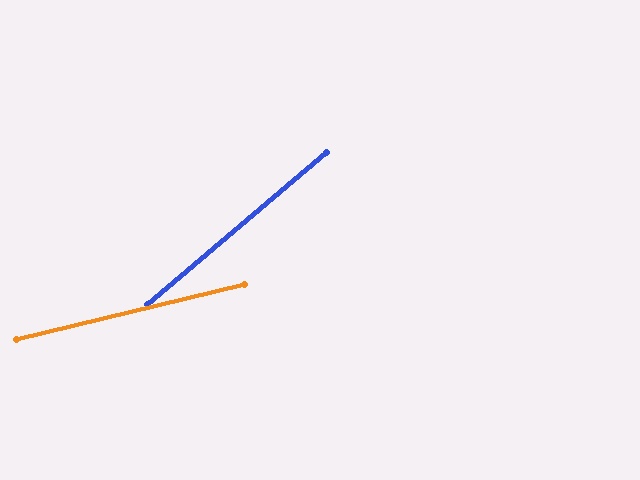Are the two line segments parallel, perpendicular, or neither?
Neither parallel nor perpendicular — they differ by about 27°.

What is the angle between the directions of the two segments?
Approximately 27 degrees.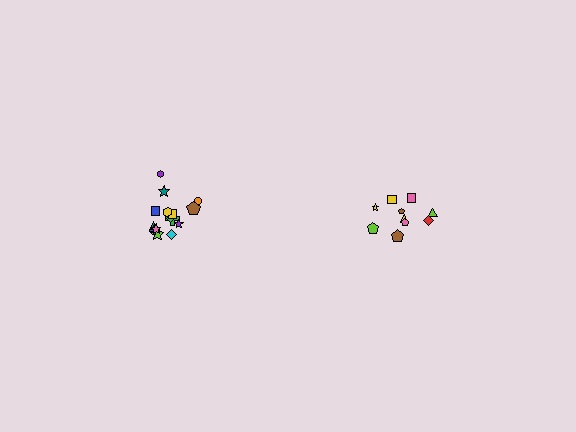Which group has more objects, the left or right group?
The left group.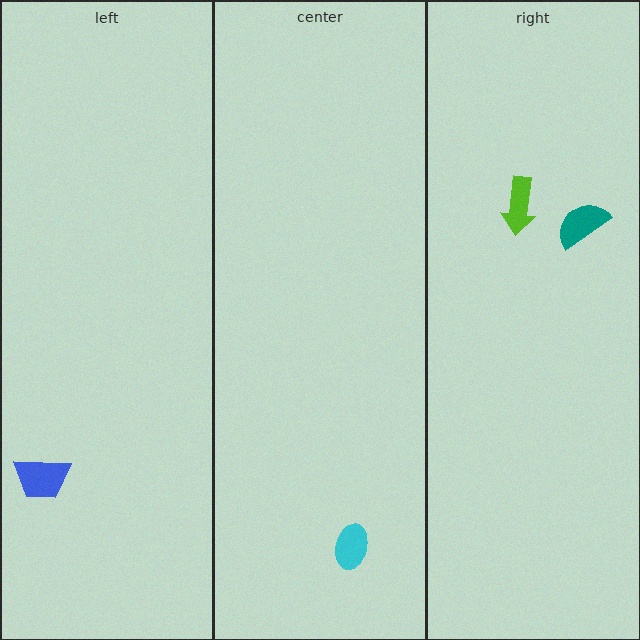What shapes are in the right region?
The lime arrow, the teal semicircle.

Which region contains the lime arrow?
The right region.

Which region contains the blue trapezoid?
The left region.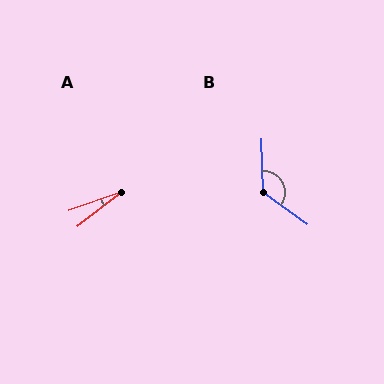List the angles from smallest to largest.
A (19°), B (127°).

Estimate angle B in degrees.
Approximately 127 degrees.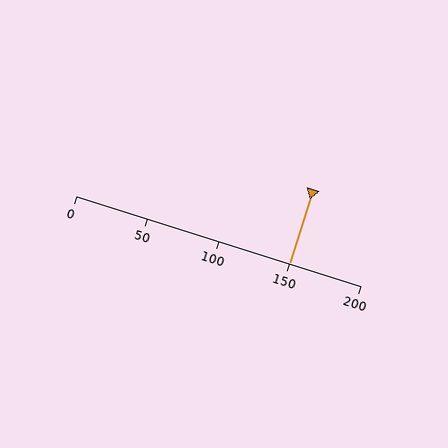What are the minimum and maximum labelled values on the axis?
The axis runs from 0 to 200.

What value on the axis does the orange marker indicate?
The marker indicates approximately 150.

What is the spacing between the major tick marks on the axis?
The major ticks are spaced 50 apart.